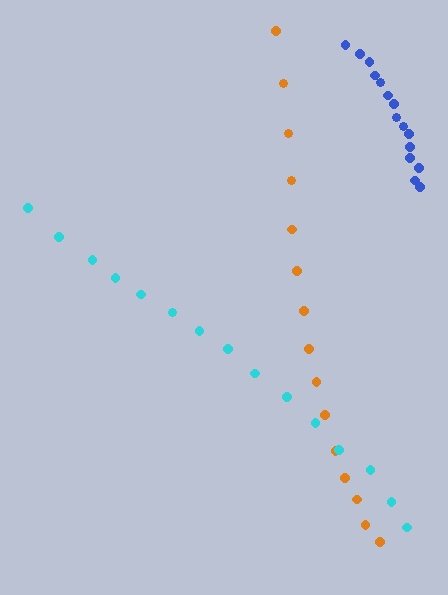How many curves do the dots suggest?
There are 3 distinct paths.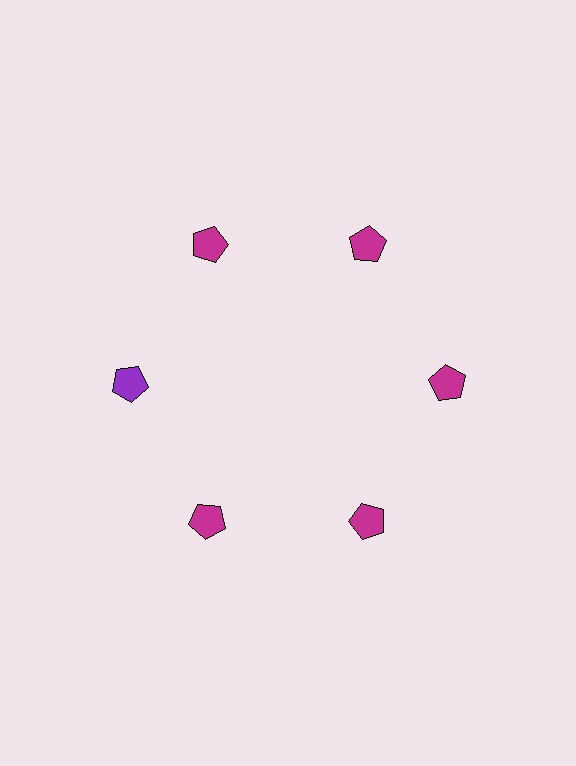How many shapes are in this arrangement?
There are 6 shapes arranged in a ring pattern.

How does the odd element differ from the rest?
It has a different color: purple instead of magenta.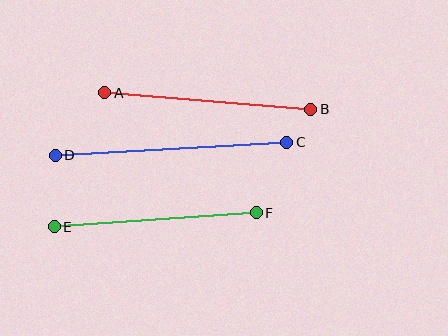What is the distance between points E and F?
The distance is approximately 203 pixels.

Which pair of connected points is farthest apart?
Points C and D are farthest apart.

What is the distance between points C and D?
The distance is approximately 232 pixels.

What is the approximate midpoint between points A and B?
The midpoint is at approximately (208, 101) pixels.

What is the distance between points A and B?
The distance is approximately 207 pixels.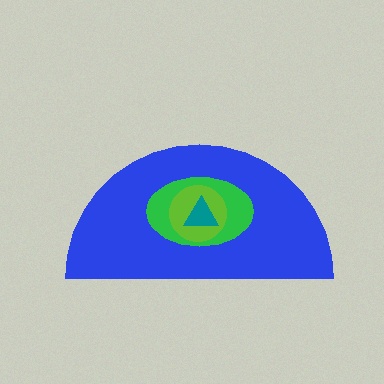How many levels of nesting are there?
4.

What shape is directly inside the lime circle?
The teal triangle.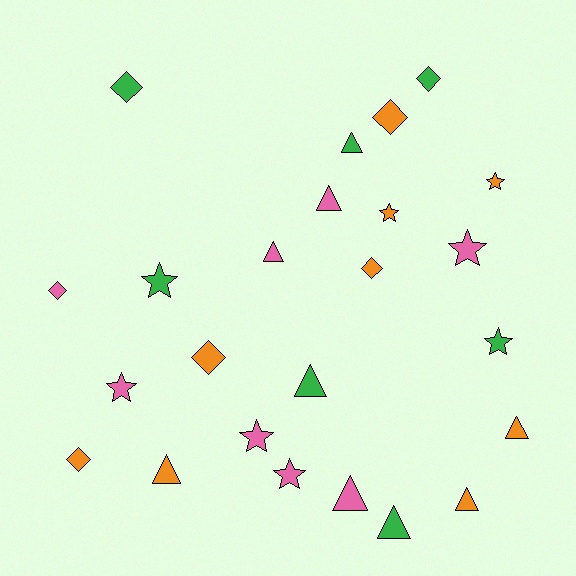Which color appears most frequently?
Orange, with 9 objects.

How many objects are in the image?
There are 24 objects.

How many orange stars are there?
There are 2 orange stars.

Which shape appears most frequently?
Triangle, with 9 objects.